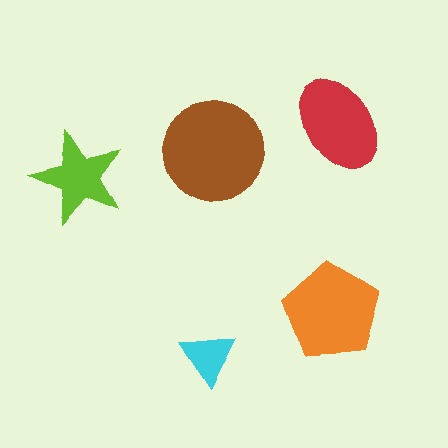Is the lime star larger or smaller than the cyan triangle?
Larger.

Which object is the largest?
The brown circle.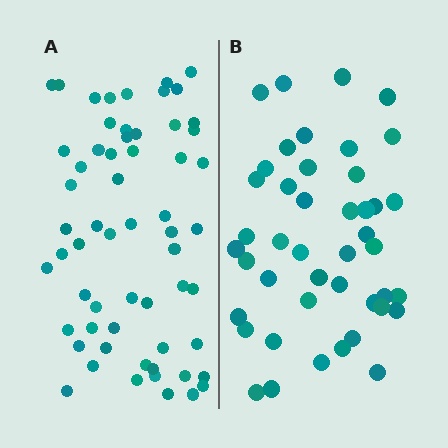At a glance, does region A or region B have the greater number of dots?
Region A (the left region) has more dots.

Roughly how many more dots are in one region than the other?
Region A has approximately 15 more dots than region B.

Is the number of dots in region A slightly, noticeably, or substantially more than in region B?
Region A has noticeably more, but not dramatically so. The ratio is roughly 1.4 to 1.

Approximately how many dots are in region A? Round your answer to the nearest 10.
About 60 dots.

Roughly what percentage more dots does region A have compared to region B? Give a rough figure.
About 35% more.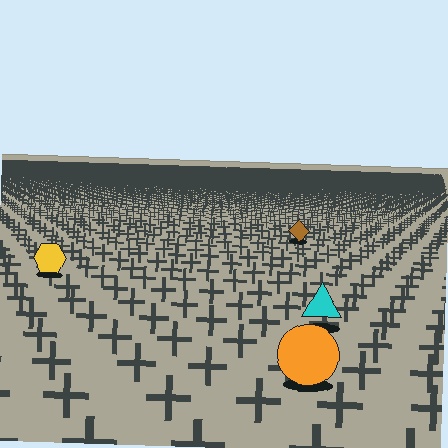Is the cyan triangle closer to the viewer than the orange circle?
No. The orange circle is closer — you can tell from the texture gradient: the ground texture is coarser near it.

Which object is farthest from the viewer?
The brown diamond is farthest from the viewer. It appears smaller and the ground texture around it is denser.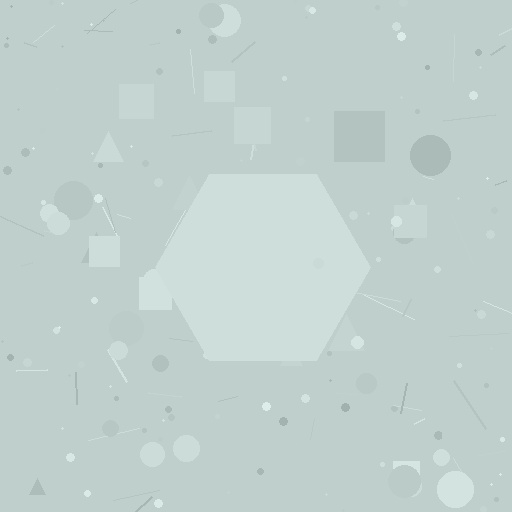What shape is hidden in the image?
A hexagon is hidden in the image.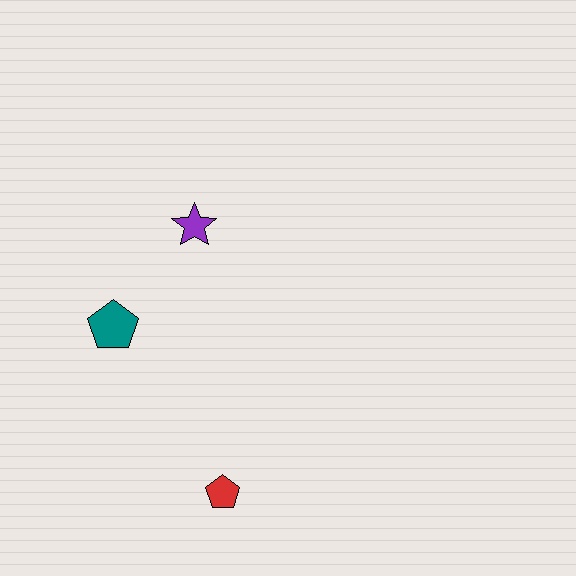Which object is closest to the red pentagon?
The teal pentagon is closest to the red pentagon.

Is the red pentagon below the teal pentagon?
Yes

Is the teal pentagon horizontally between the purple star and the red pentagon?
No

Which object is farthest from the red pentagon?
The purple star is farthest from the red pentagon.